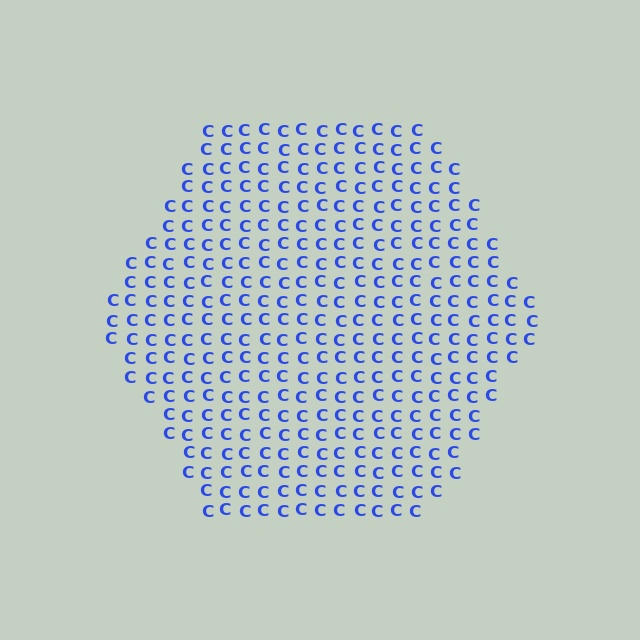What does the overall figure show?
The overall figure shows a hexagon.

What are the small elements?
The small elements are letter C's.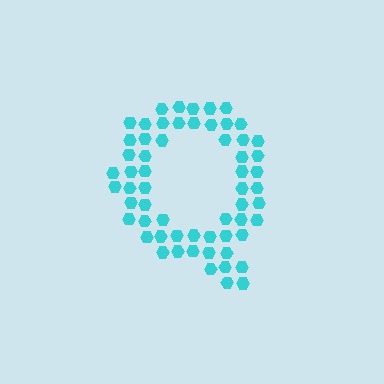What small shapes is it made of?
It is made of small hexagons.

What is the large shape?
The large shape is the letter Q.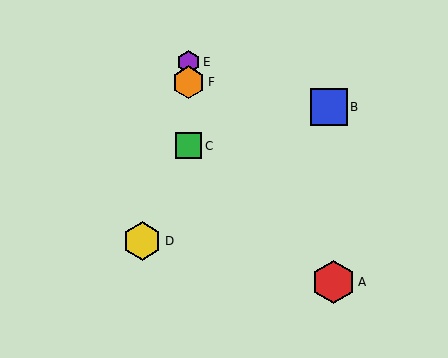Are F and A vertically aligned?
No, F is at x≈189 and A is at x≈333.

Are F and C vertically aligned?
Yes, both are at x≈189.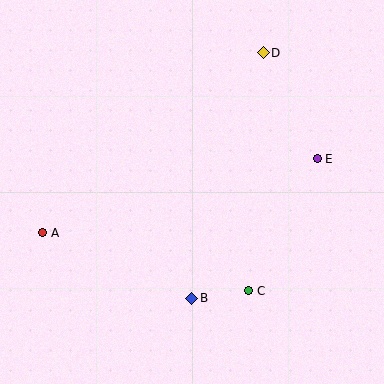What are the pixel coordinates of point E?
Point E is at (317, 159).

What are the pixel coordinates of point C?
Point C is at (249, 291).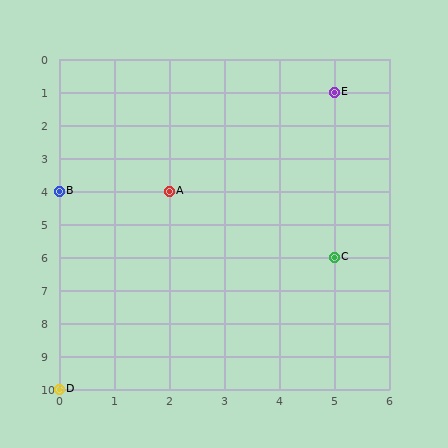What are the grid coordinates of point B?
Point B is at grid coordinates (0, 4).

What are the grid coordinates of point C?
Point C is at grid coordinates (5, 6).